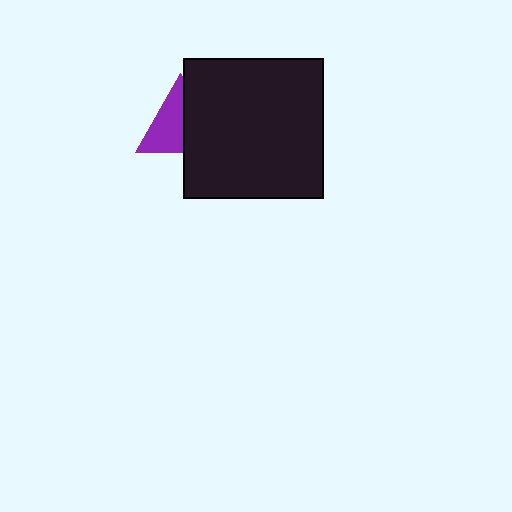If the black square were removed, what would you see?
You would see the complete purple triangle.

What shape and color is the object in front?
The object in front is a black square.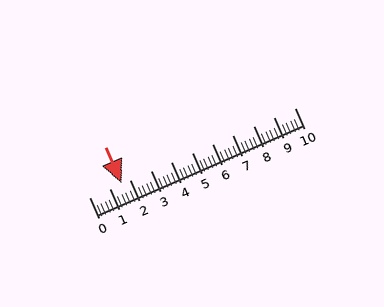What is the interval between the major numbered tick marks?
The major tick marks are spaced 1 units apart.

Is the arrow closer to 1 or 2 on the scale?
The arrow is closer to 2.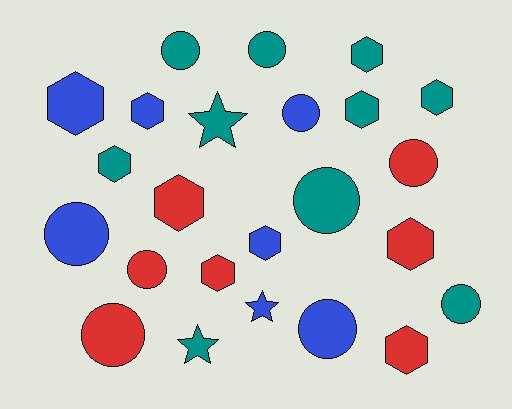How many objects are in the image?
There are 24 objects.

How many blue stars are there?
There is 1 blue star.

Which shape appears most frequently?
Hexagon, with 11 objects.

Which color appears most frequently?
Teal, with 10 objects.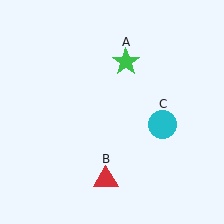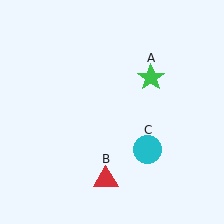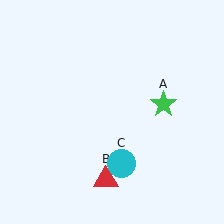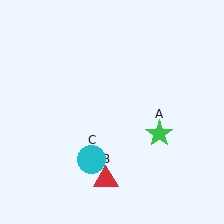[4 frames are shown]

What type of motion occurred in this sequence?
The green star (object A), cyan circle (object C) rotated clockwise around the center of the scene.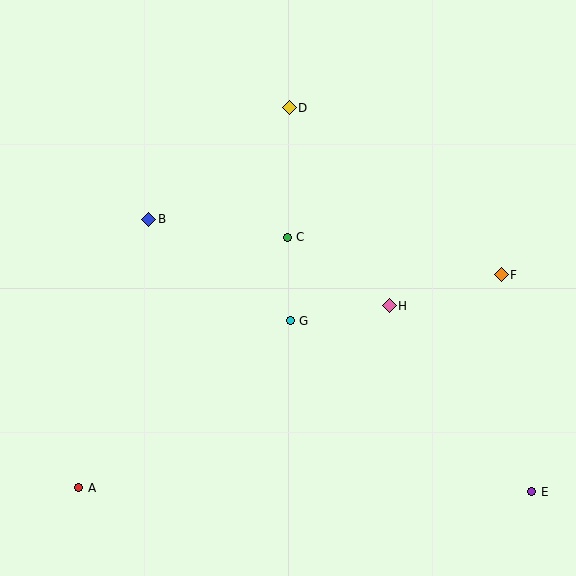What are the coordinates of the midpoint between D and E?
The midpoint between D and E is at (411, 300).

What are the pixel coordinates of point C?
Point C is at (287, 237).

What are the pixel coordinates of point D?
Point D is at (289, 108).